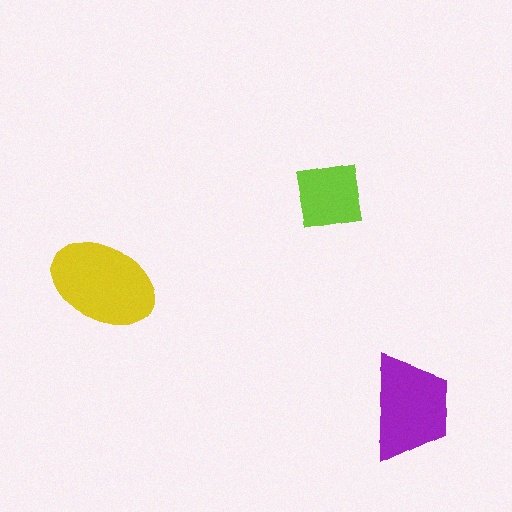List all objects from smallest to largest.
The lime square, the purple trapezoid, the yellow ellipse.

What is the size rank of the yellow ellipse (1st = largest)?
1st.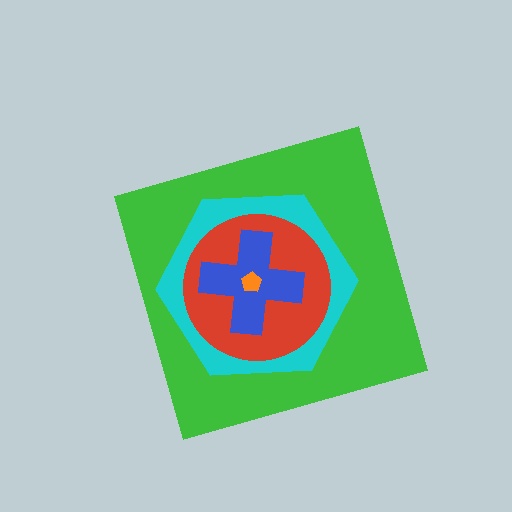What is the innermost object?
The orange pentagon.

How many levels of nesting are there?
5.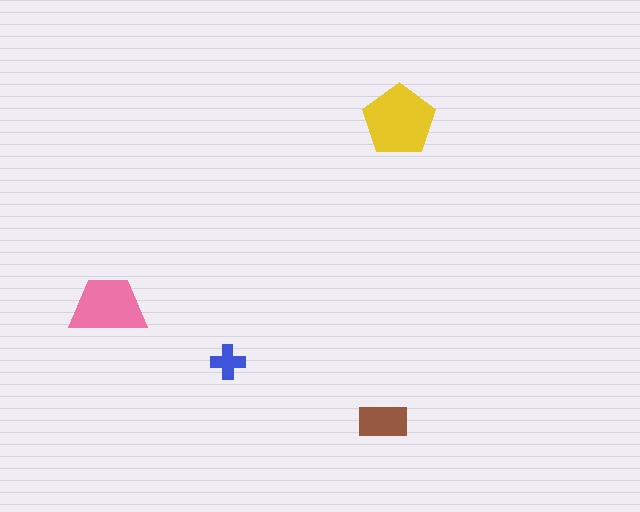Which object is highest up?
The yellow pentagon is topmost.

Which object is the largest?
The yellow pentagon.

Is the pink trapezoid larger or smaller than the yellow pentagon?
Smaller.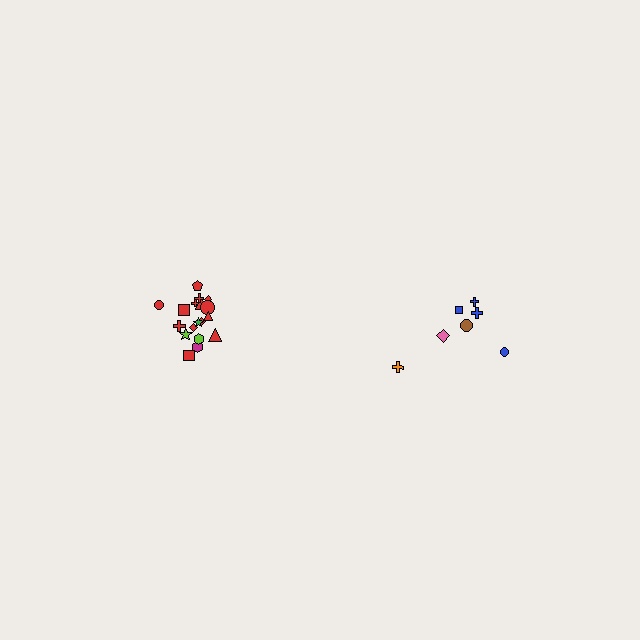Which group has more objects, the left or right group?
The left group.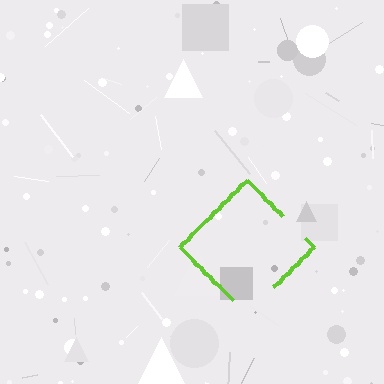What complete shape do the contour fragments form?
The contour fragments form a diamond.